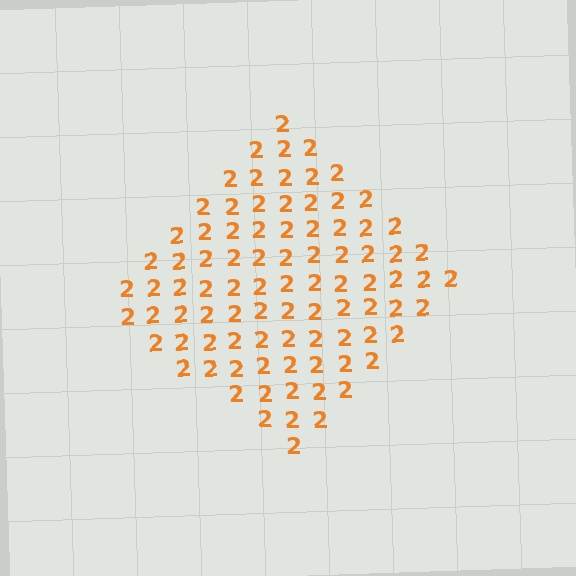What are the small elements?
The small elements are digit 2's.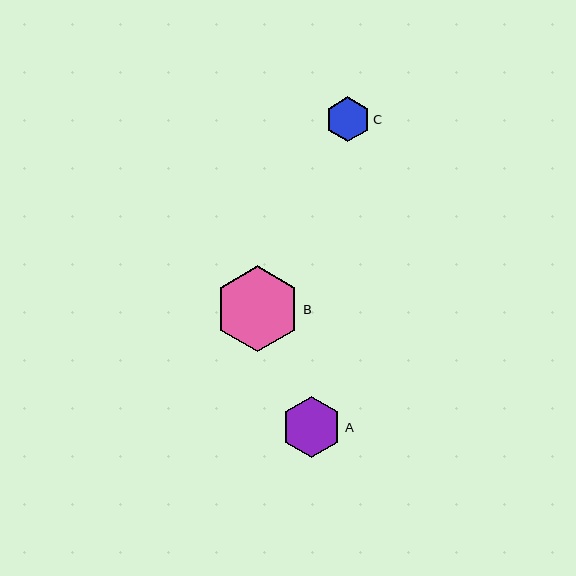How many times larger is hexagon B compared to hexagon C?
Hexagon B is approximately 1.9 times the size of hexagon C.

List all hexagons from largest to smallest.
From largest to smallest: B, A, C.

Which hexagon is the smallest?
Hexagon C is the smallest with a size of approximately 45 pixels.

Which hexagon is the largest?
Hexagon B is the largest with a size of approximately 86 pixels.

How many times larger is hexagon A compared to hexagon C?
Hexagon A is approximately 1.4 times the size of hexagon C.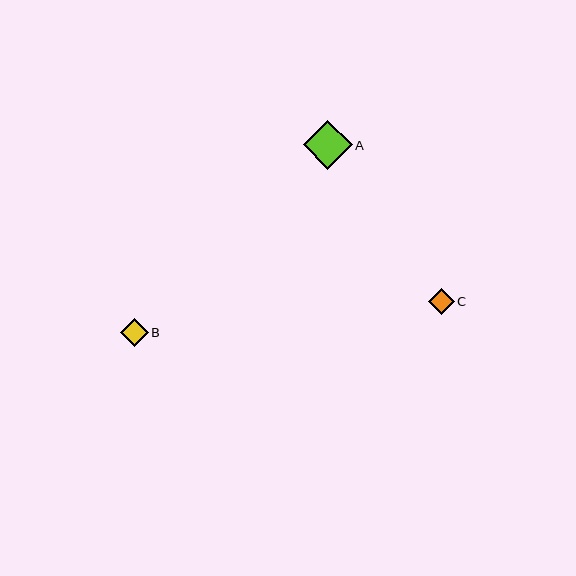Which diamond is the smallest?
Diamond C is the smallest with a size of approximately 26 pixels.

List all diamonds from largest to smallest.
From largest to smallest: A, B, C.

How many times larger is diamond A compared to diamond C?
Diamond A is approximately 1.9 times the size of diamond C.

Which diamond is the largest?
Diamond A is the largest with a size of approximately 49 pixels.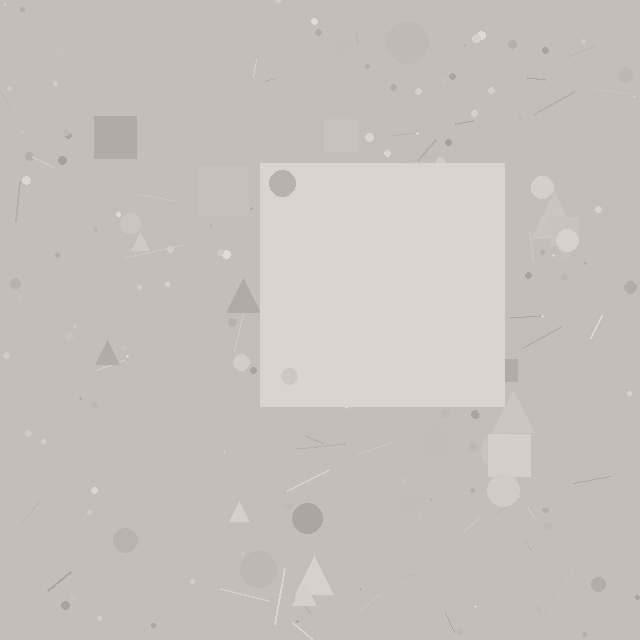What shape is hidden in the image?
A square is hidden in the image.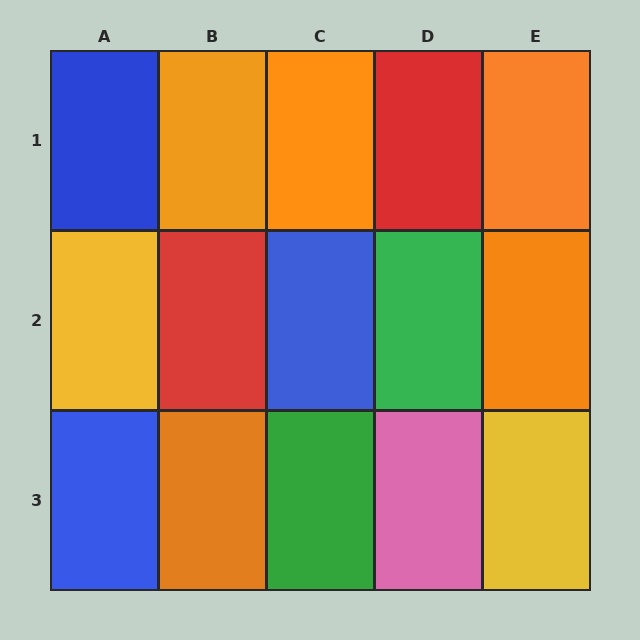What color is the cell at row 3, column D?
Pink.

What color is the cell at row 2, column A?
Yellow.